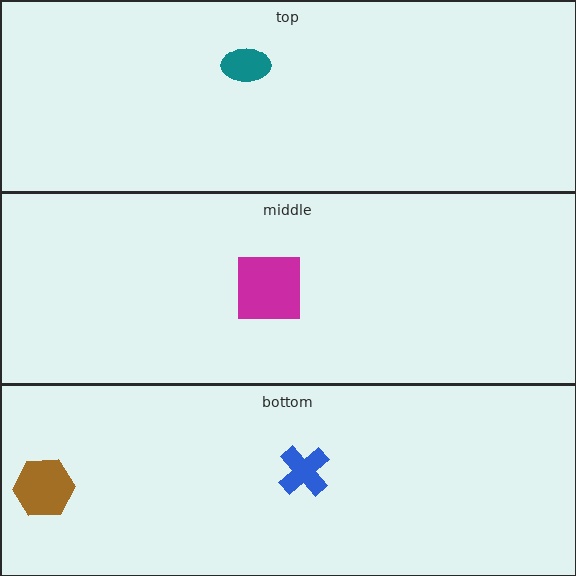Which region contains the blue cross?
The bottom region.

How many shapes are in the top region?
1.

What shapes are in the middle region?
The magenta square.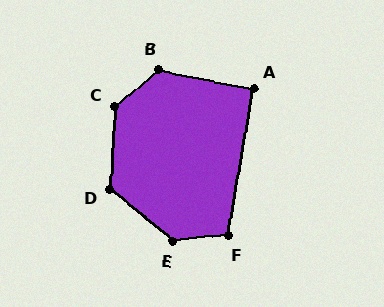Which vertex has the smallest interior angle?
A, at approximately 91 degrees.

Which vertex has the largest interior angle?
E, at approximately 135 degrees.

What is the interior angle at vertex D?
Approximately 126 degrees (obtuse).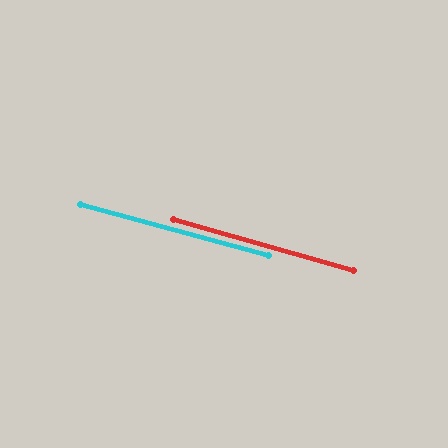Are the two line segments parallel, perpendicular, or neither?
Parallel — their directions differ by only 0.3°.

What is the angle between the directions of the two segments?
Approximately 0 degrees.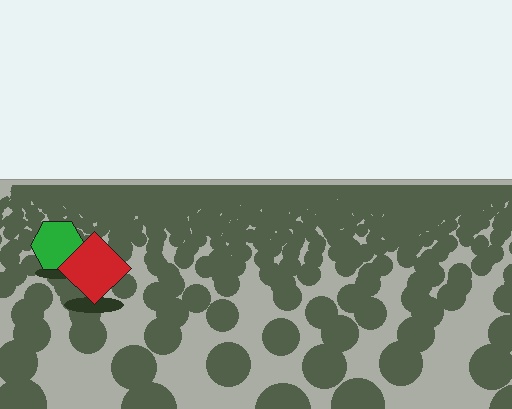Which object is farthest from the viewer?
The green hexagon is farthest from the viewer. It appears smaller and the ground texture around it is denser.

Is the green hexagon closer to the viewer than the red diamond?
No. The red diamond is closer — you can tell from the texture gradient: the ground texture is coarser near it.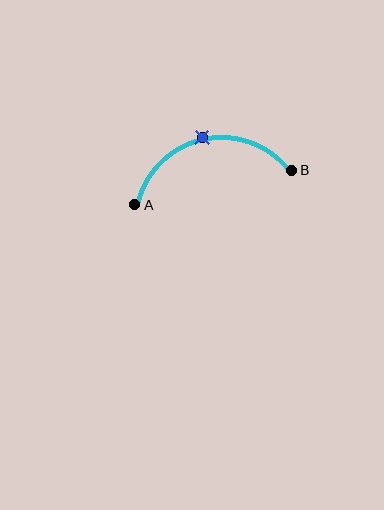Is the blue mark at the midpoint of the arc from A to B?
Yes. The blue mark lies on the arc at equal arc-length from both A and B — it is the arc midpoint.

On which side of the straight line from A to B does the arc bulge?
The arc bulges above the straight line connecting A and B.